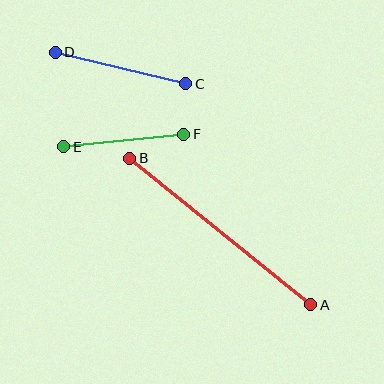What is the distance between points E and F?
The distance is approximately 121 pixels.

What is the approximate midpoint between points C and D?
The midpoint is at approximately (121, 68) pixels.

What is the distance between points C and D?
The distance is approximately 134 pixels.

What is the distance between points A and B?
The distance is approximately 233 pixels.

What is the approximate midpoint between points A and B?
The midpoint is at approximately (220, 232) pixels.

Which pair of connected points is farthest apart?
Points A and B are farthest apart.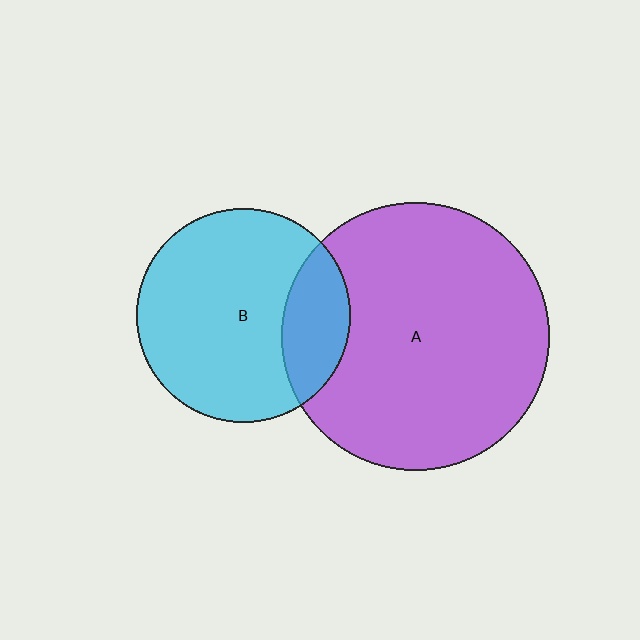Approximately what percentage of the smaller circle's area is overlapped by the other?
Approximately 20%.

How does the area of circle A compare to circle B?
Approximately 1.6 times.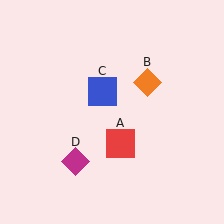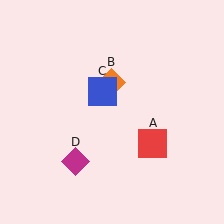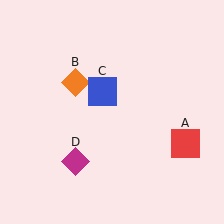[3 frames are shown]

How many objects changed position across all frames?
2 objects changed position: red square (object A), orange diamond (object B).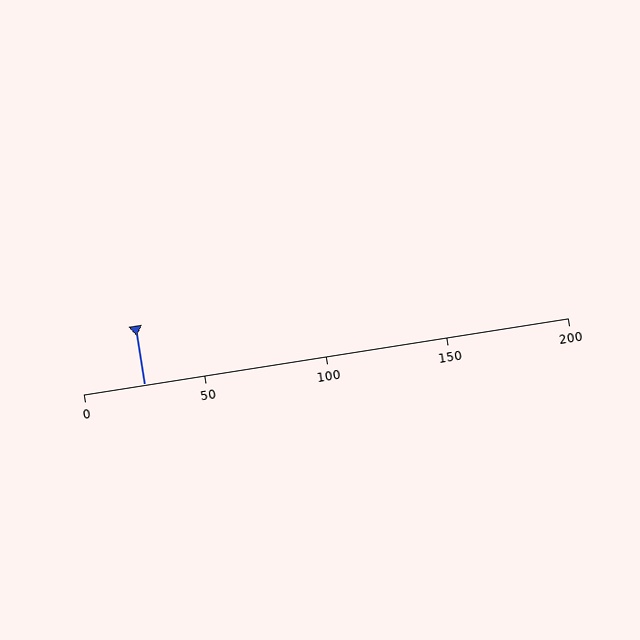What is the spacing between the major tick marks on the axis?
The major ticks are spaced 50 apart.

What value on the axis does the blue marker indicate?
The marker indicates approximately 25.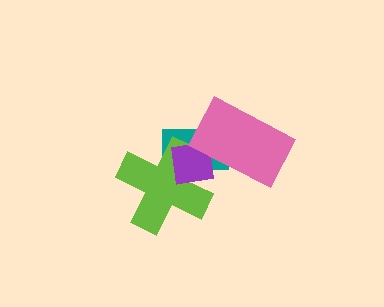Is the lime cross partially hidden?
Yes, it is partially covered by another shape.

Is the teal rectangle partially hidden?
Yes, it is partially covered by another shape.